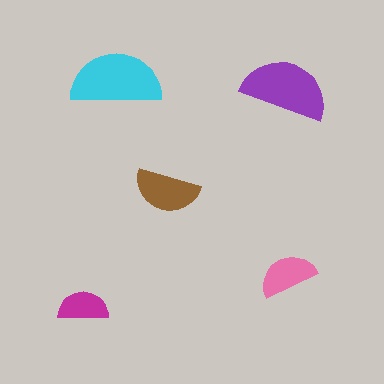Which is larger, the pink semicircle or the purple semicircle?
The purple one.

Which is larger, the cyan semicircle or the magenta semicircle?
The cyan one.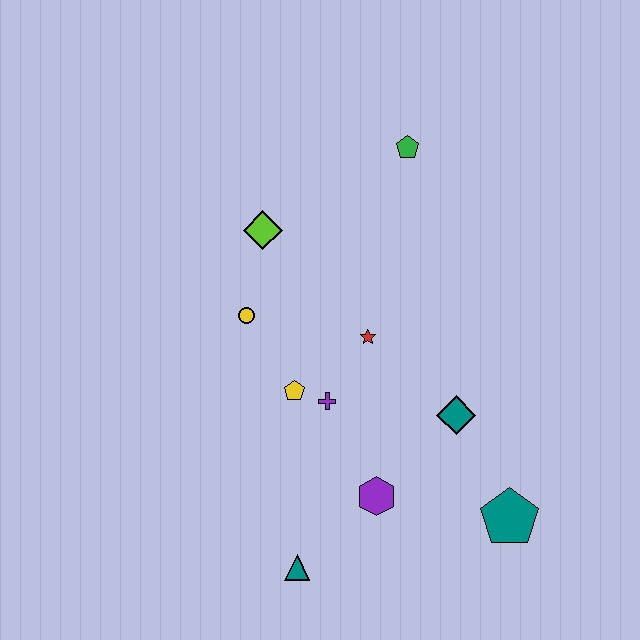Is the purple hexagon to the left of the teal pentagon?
Yes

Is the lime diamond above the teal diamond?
Yes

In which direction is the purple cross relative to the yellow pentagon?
The purple cross is to the right of the yellow pentagon.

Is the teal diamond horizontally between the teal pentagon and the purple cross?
Yes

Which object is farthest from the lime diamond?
The teal pentagon is farthest from the lime diamond.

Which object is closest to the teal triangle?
The purple hexagon is closest to the teal triangle.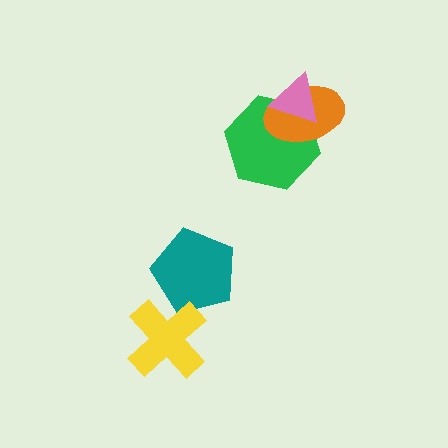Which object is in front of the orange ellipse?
The pink triangle is in front of the orange ellipse.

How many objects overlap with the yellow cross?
1 object overlaps with the yellow cross.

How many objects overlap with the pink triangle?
2 objects overlap with the pink triangle.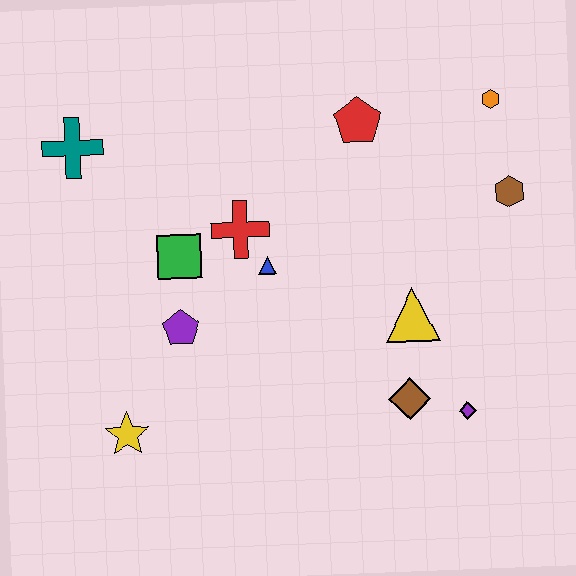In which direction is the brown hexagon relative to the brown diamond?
The brown hexagon is above the brown diamond.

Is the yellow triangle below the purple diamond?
No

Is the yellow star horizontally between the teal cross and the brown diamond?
Yes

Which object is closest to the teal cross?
The green square is closest to the teal cross.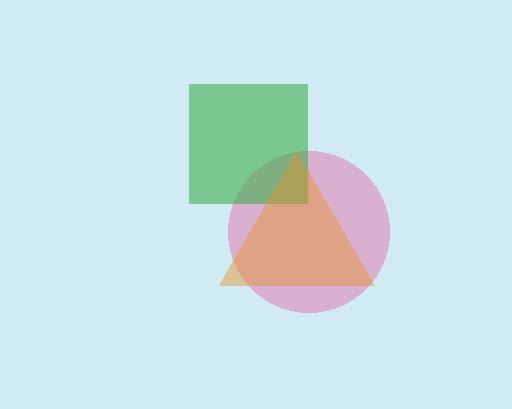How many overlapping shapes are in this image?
There are 3 overlapping shapes in the image.